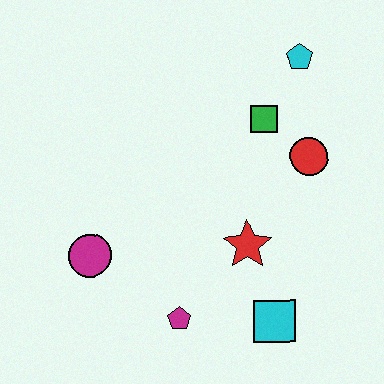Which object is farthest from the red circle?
The magenta circle is farthest from the red circle.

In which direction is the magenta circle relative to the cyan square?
The magenta circle is to the left of the cyan square.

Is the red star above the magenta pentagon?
Yes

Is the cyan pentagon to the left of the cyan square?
No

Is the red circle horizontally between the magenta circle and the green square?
No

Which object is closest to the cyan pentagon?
The green square is closest to the cyan pentagon.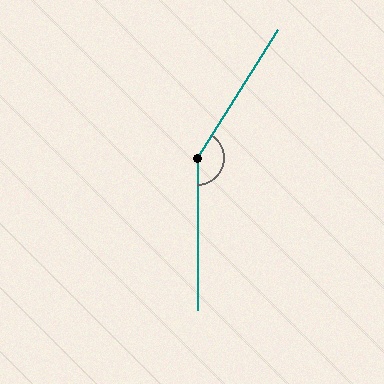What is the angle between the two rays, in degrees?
Approximately 147 degrees.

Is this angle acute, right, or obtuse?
It is obtuse.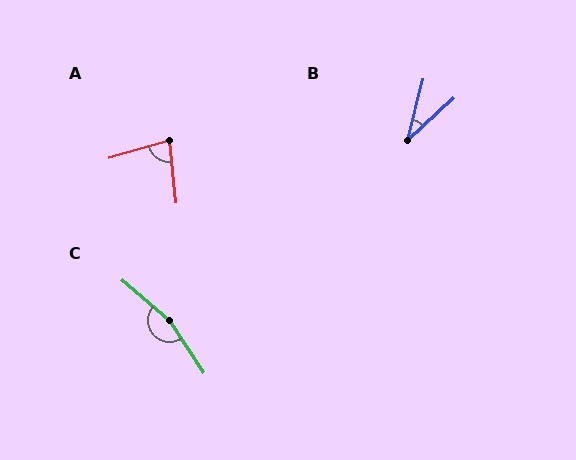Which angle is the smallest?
B, at approximately 33 degrees.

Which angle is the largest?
C, at approximately 164 degrees.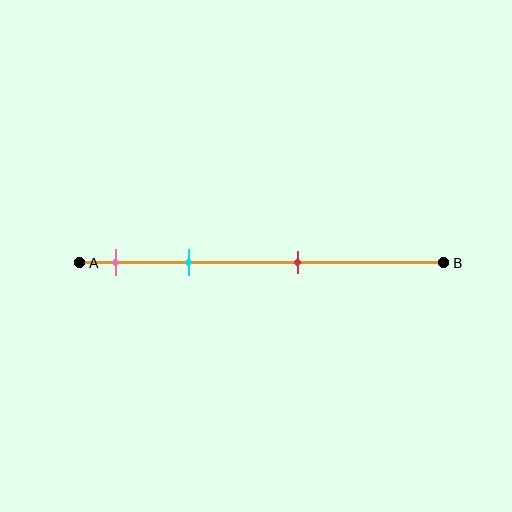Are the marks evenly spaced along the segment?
No, the marks are not evenly spaced.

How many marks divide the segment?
There are 3 marks dividing the segment.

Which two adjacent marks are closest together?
The pink and cyan marks are the closest adjacent pair.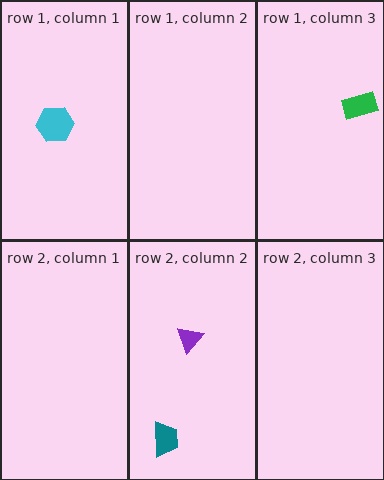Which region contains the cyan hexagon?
The row 1, column 1 region.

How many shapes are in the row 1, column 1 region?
1.